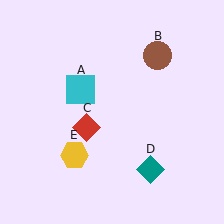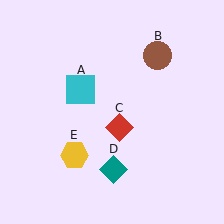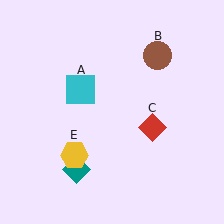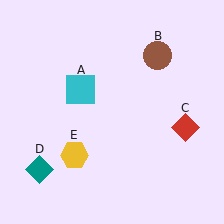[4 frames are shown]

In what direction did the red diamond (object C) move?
The red diamond (object C) moved right.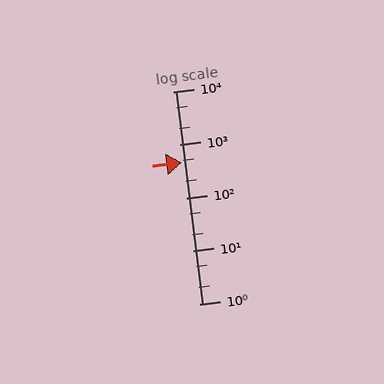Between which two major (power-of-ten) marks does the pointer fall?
The pointer is between 100 and 1000.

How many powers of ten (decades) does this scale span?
The scale spans 4 decades, from 1 to 10000.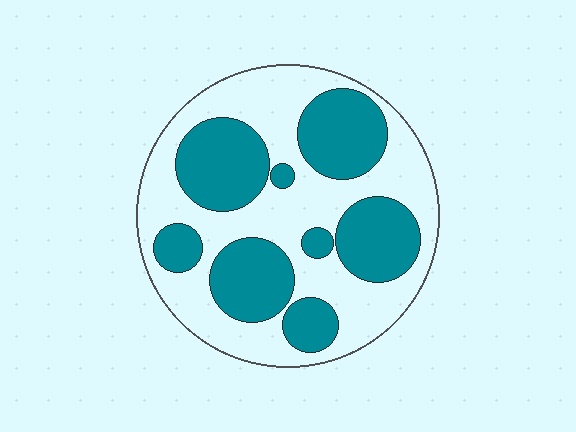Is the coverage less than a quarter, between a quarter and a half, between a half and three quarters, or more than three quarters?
Between a quarter and a half.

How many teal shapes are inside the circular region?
8.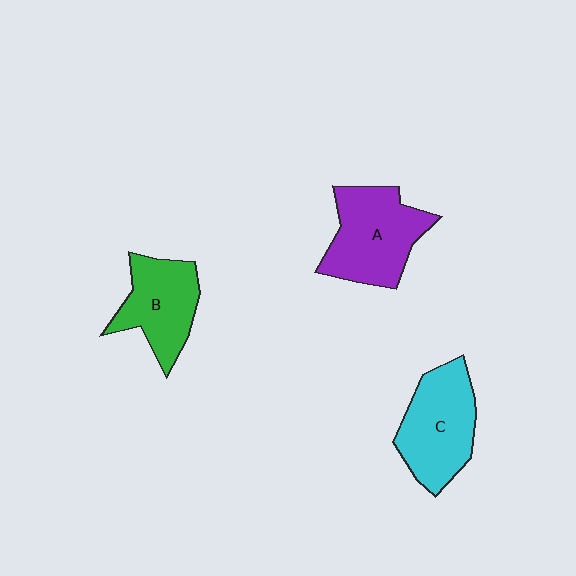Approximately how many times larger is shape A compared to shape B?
Approximately 1.2 times.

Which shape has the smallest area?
Shape B (green).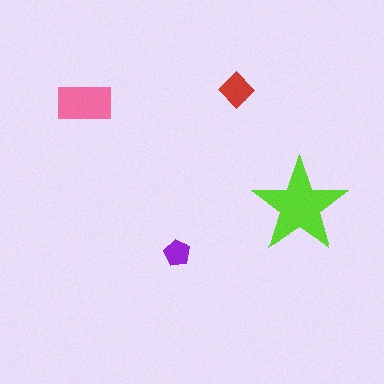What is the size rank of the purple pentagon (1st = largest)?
4th.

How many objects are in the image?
There are 4 objects in the image.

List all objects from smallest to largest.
The purple pentagon, the red diamond, the pink rectangle, the lime star.